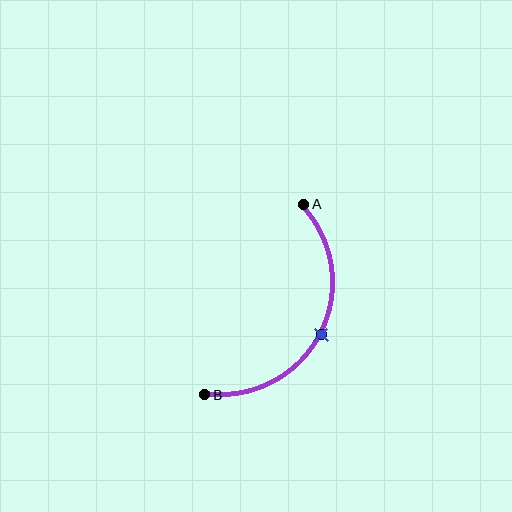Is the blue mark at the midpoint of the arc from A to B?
Yes. The blue mark lies on the arc at equal arc-length from both A and B — it is the arc midpoint.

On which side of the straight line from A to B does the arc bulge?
The arc bulges to the right of the straight line connecting A and B.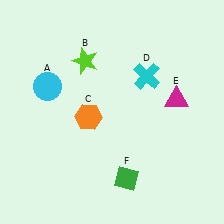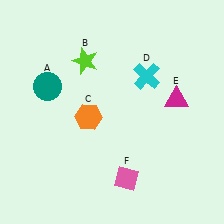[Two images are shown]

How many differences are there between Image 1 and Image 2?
There are 2 differences between the two images.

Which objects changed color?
A changed from cyan to teal. F changed from green to pink.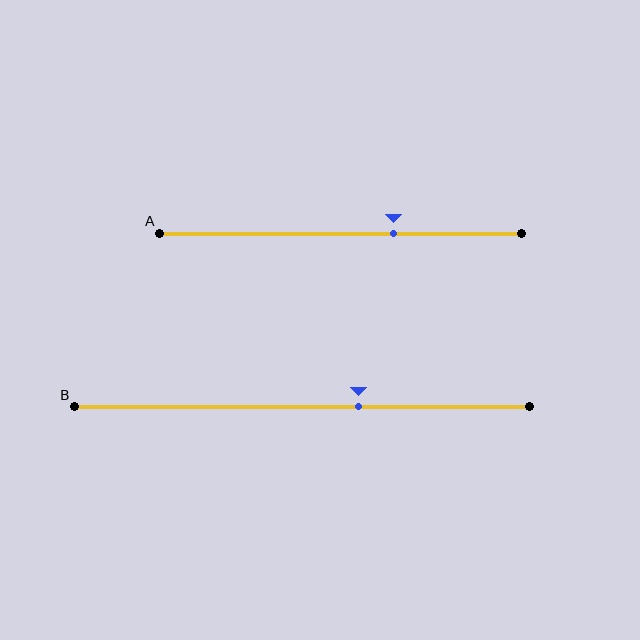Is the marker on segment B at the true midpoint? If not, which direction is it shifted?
No, the marker on segment B is shifted to the right by about 12% of the segment length.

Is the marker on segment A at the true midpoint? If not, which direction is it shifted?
No, the marker on segment A is shifted to the right by about 15% of the segment length.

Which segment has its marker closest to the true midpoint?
Segment B has its marker closest to the true midpoint.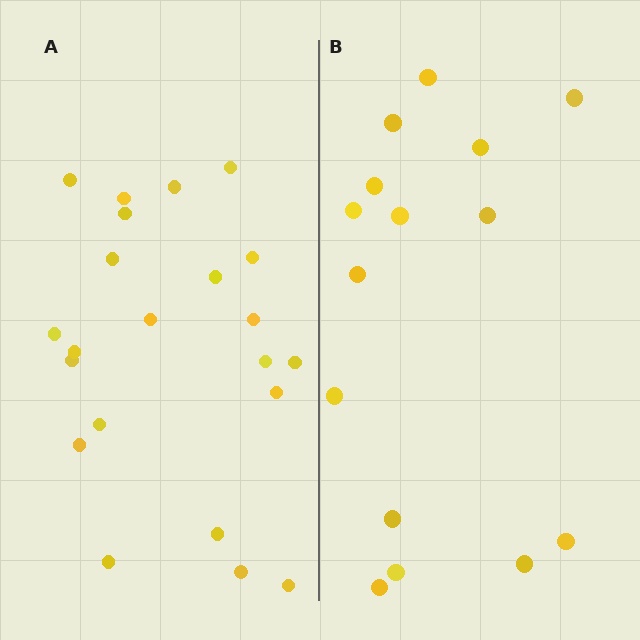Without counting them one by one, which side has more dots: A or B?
Region A (the left region) has more dots.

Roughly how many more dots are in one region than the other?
Region A has roughly 8 or so more dots than region B.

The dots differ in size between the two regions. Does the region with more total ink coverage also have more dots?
No. Region B has more total ink coverage because its dots are larger, but region A actually contains more individual dots. Total area can be misleading — the number of items is what matters here.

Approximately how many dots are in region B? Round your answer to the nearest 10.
About 20 dots. (The exact count is 15, which rounds to 20.)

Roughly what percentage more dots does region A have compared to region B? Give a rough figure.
About 45% more.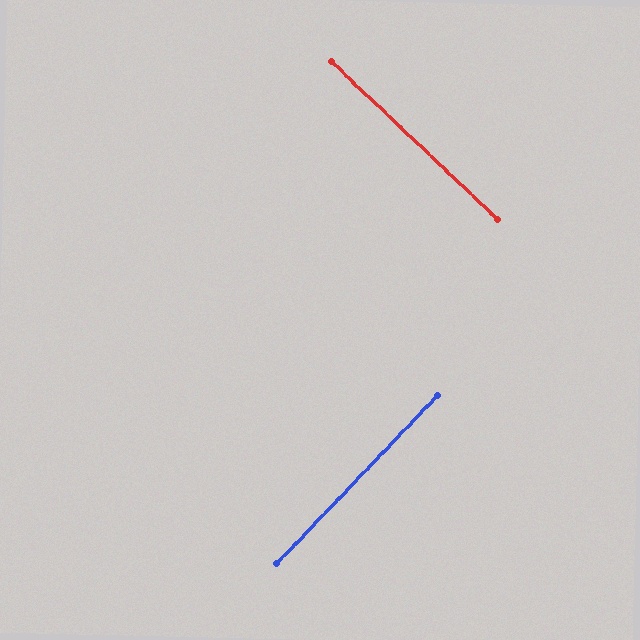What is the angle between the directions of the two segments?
Approximately 90 degrees.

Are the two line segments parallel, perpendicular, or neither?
Perpendicular — they meet at approximately 90°.